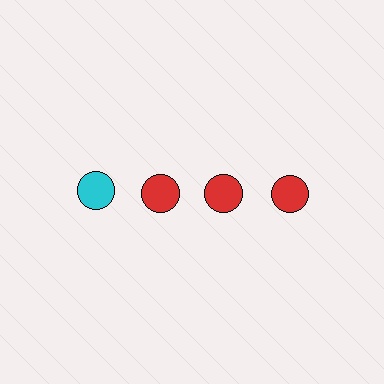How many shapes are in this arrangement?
There are 4 shapes arranged in a grid pattern.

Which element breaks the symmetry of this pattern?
The cyan circle in the top row, leftmost column breaks the symmetry. All other shapes are red circles.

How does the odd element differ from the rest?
It has a different color: cyan instead of red.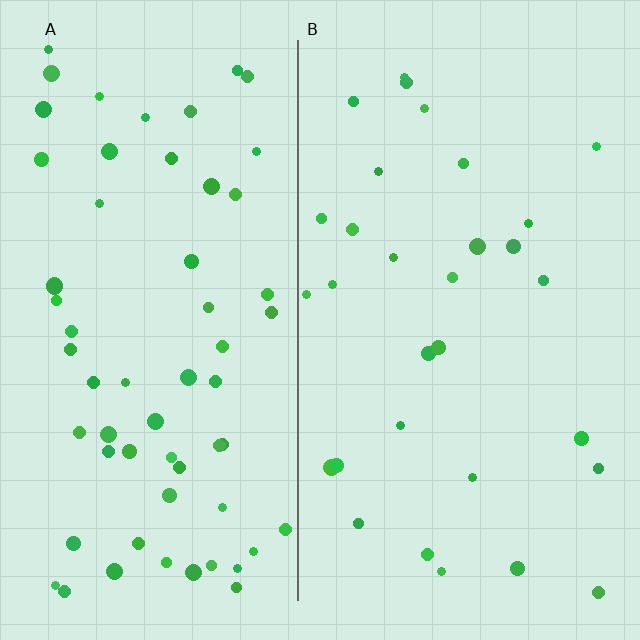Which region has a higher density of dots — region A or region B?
A (the left).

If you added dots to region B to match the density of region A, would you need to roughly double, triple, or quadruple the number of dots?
Approximately double.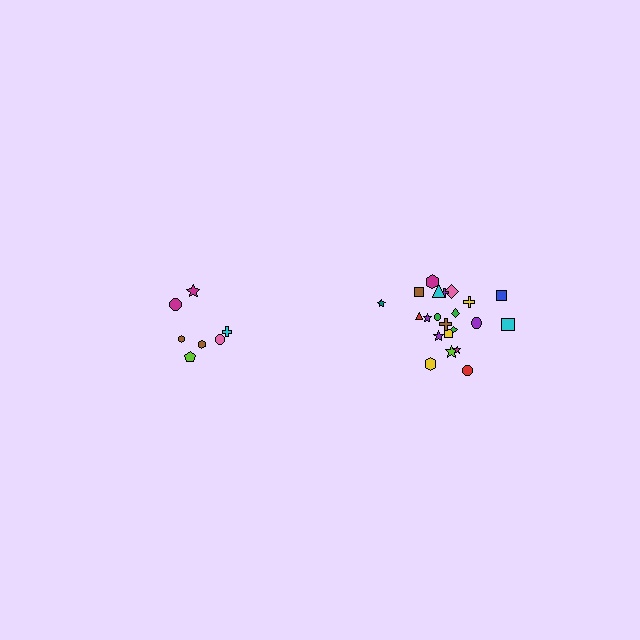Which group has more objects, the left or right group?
The right group.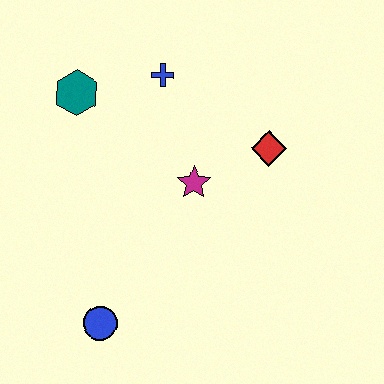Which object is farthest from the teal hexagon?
The blue circle is farthest from the teal hexagon.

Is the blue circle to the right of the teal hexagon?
Yes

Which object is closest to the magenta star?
The red diamond is closest to the magenta star.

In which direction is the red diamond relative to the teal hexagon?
The red diamond is to the right of the teal hexagon.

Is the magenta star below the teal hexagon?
Yes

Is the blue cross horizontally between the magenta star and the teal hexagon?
Yes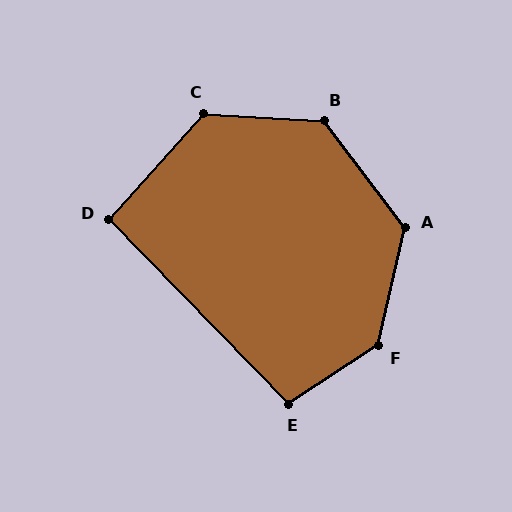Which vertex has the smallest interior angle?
D, at approximately 94 degrees.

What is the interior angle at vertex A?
Approximately 130 degrees (obtuse).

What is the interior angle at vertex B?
Approximately 130 degrees (obtuse).